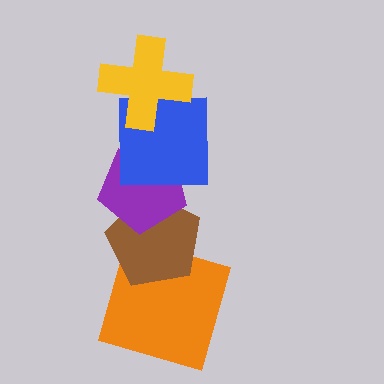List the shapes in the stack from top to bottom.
From top to bottom: the yellow cross, the blue square, the purple pentagon, the brown pentagon, the orange square.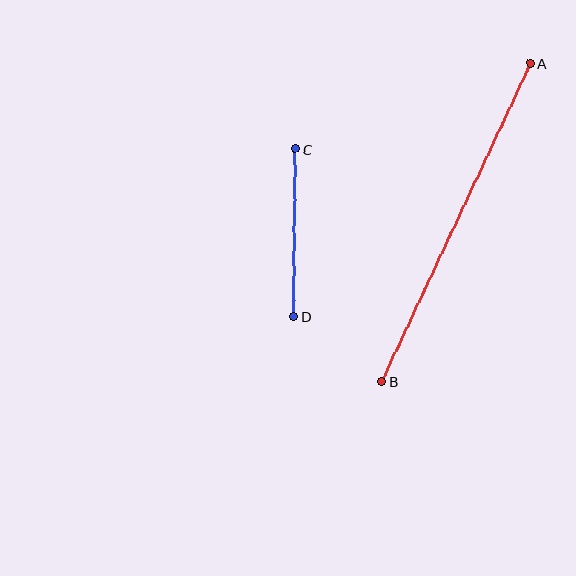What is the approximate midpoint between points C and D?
The midpoint is at approximately (294, 233) pixels.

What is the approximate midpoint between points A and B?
The midpoint is at approximately (456, 222) pixels.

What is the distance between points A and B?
The distance is approximately 351 pixels.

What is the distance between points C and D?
The distance is approximately 168 pixels.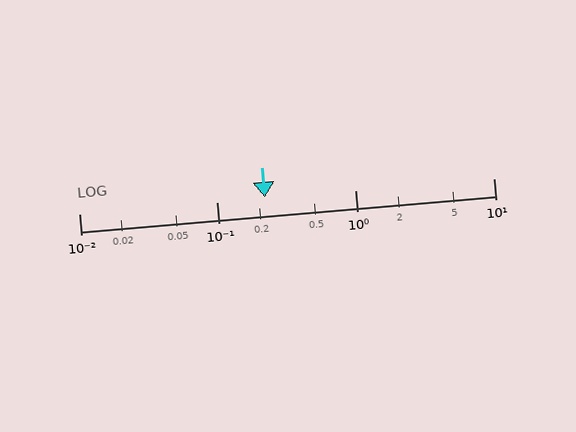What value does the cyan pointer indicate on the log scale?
The pointer indicates approximately 0.22.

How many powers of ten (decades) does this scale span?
The scale spans 3 decades, from 0.01 to 10.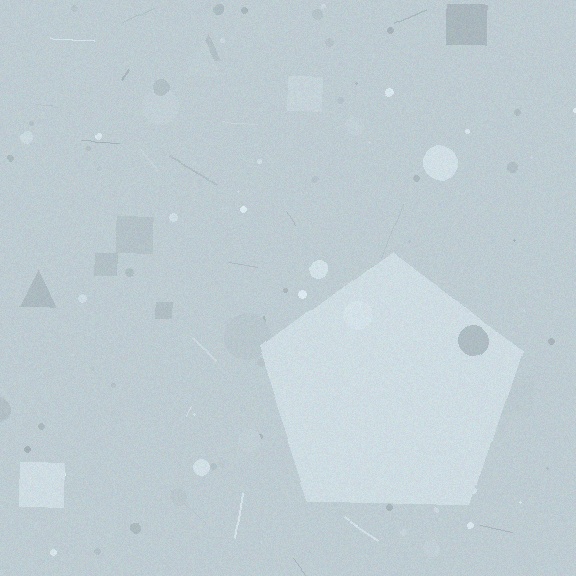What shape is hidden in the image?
A pentagon is hidden in the image.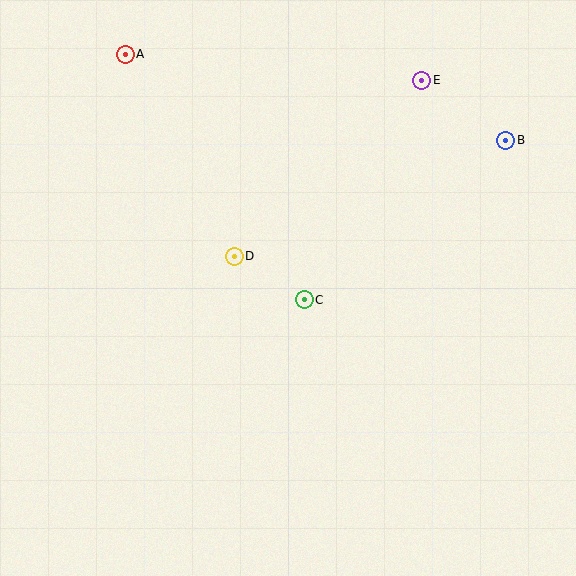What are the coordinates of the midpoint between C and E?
The midpoint between C and E is at (363, 190).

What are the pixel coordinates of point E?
Point E is at (422, 80).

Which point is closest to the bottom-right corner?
Point C is closest to the bottom-right corner.